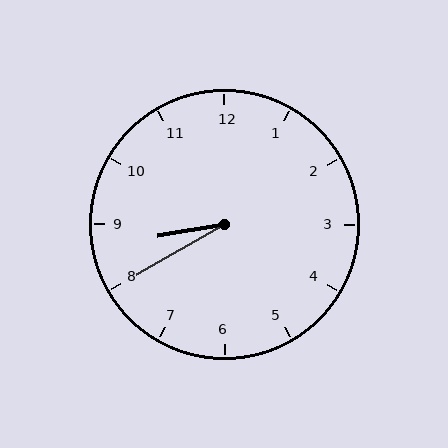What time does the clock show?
8:40.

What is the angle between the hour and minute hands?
Approximately 20 degrees.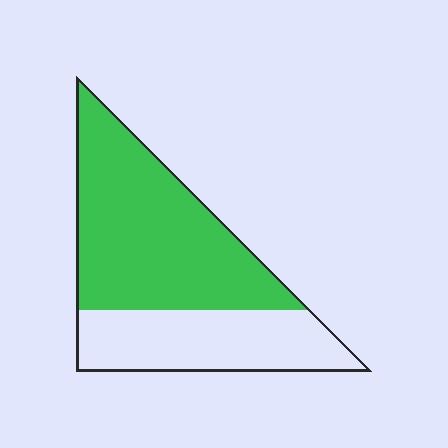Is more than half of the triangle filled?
Yes.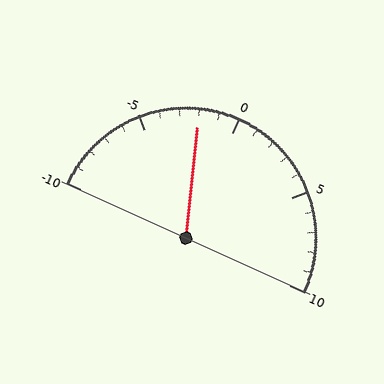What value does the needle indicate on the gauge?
The needle indicates approximately -2.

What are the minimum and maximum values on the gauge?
The gauge ranges from -10 to 10.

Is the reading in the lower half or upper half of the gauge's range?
The reading is in the lower half of the range (-10 to 10).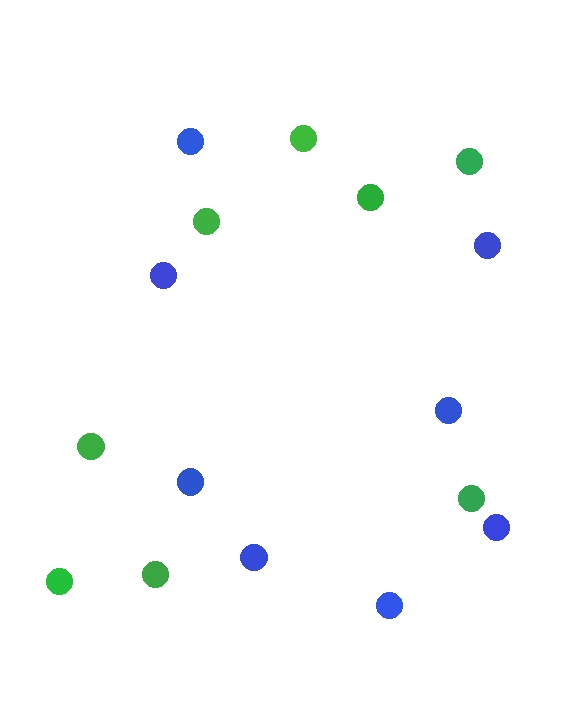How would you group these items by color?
There are 2 groups: one group of green circles (8) and one group of blue circles (8).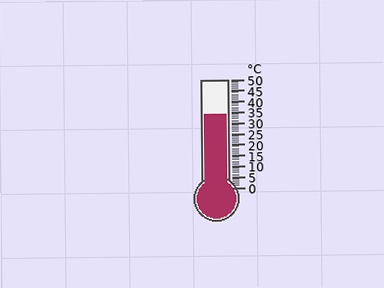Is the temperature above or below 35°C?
The temperature is below 35°C.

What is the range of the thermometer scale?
The thermometer scale ranges from 0°C to 50°C.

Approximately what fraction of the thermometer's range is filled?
The thermometer is filled to approximately 70% of its range.